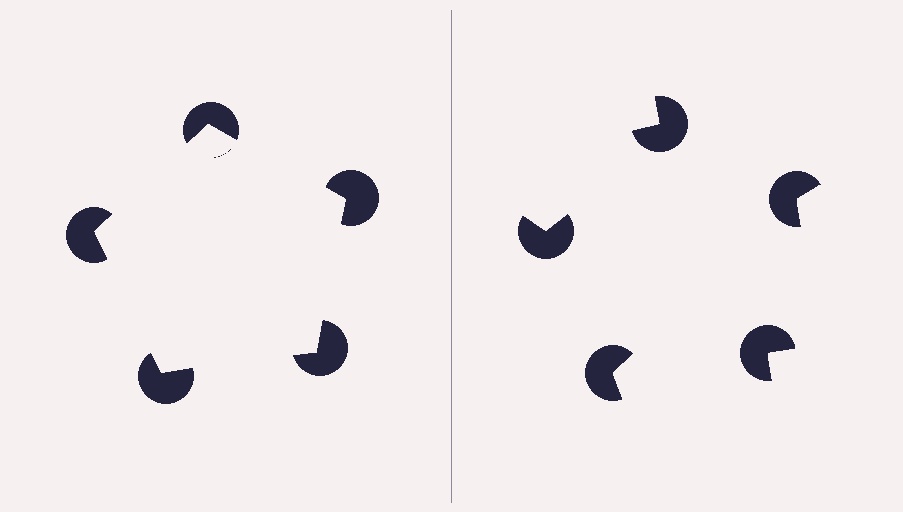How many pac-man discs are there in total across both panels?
10 — 5 on each side.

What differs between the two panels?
The pac-man discs are positioned identically on both sides; only the wedge orientations differ. On the left they align to a pentagon; on the right they are misaligned.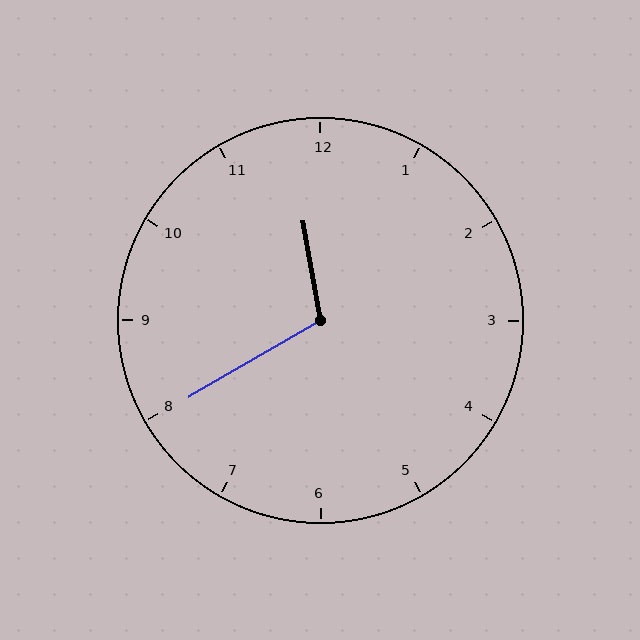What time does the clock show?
11:40.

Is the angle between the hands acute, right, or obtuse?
It is obtuse.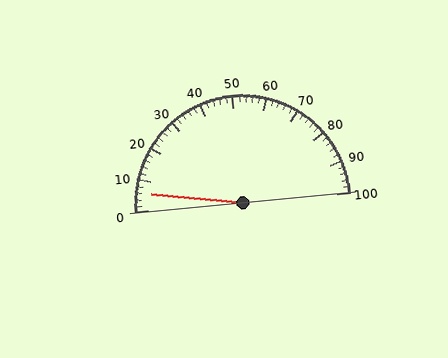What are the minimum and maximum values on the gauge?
The gauge ranges from 0 to 100.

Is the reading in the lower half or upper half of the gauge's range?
The reading is in the lower half of the range (0 to 100).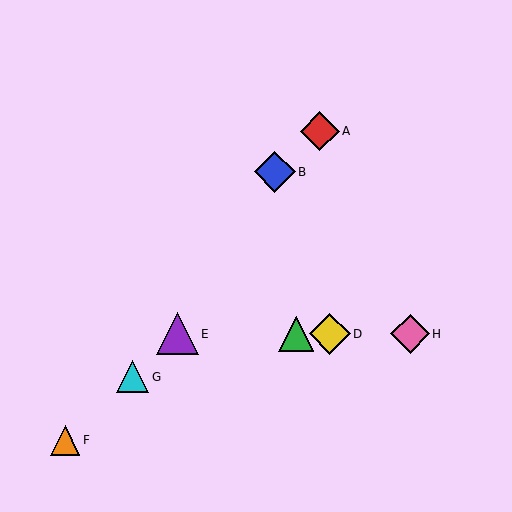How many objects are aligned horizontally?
4 objects (C, D, E, H) are aligned horizontally.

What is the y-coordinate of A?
Object A is at y≈131.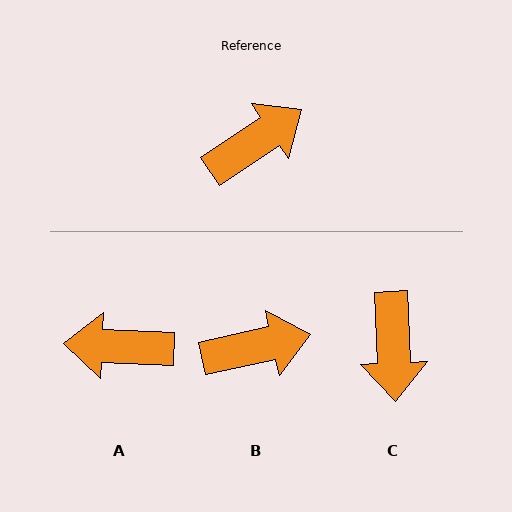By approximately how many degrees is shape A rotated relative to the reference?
Approximately 143 degrees counter-clockwise.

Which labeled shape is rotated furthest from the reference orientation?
A, about 143 degrees away.